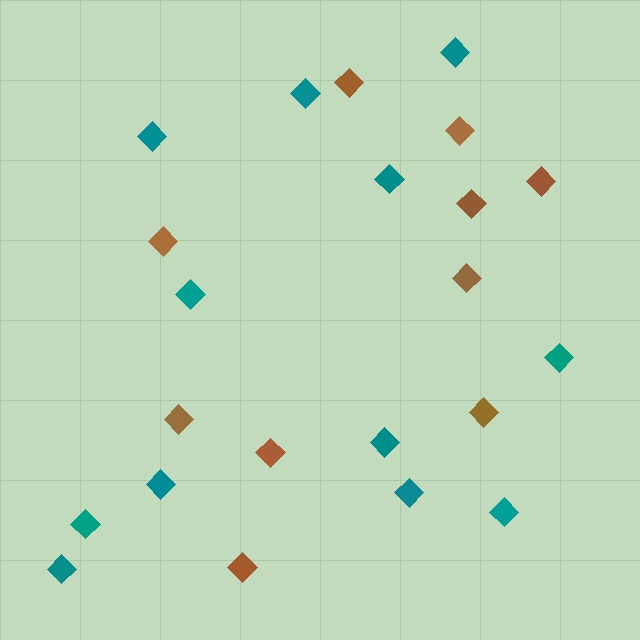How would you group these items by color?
There are 2 groups: one group of brown diamonds (10) and one group of teal diamonds (12).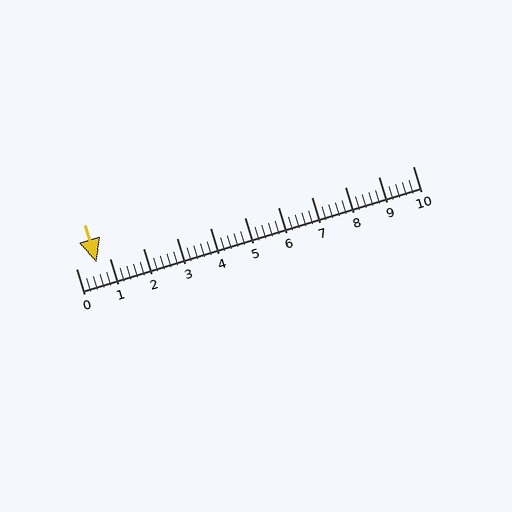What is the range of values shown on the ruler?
The ruler shows values from 0 to 10.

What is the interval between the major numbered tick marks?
The major tick marks are spaced 1 units apart.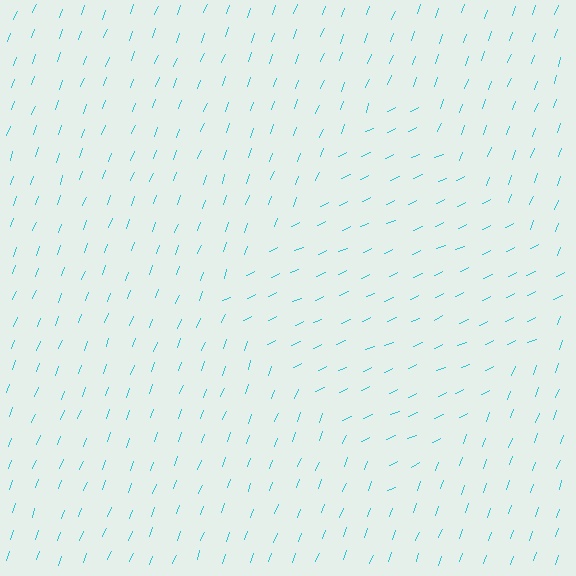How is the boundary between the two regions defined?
The boundary is defined purely by a change in line orientation (approximately 45 degrees difference). All lines are the same color and thickness.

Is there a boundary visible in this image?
Yes, there is a texture boundary formed by a change in line orientation.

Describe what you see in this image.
The image is filled with small cyan line segments. A diamond region in the image has lines oriented differently from the surrounding lines, creating a visible texture boundary.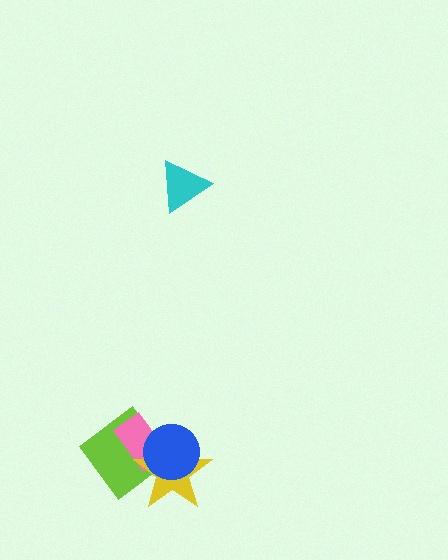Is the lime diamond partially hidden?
Yes, it is partially covered by another shape.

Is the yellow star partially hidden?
Yes, it is partially covered by another shape.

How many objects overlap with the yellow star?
3 objects overlap with the yellow star.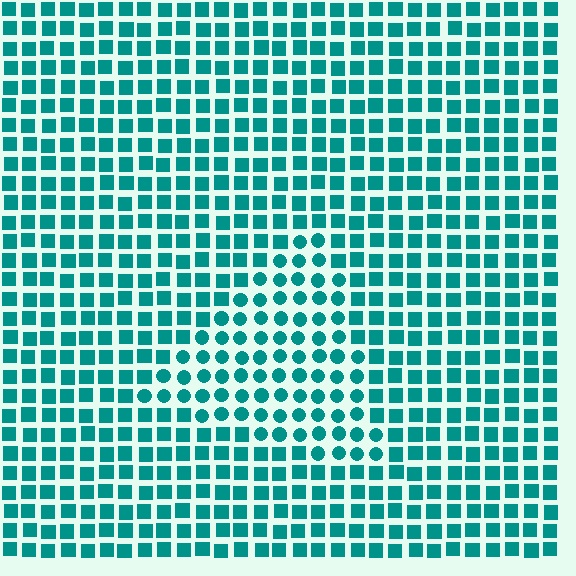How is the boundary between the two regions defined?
The boundary is defined by a change in element shape: circles inside vs. squares outside. All elements share the same color and spacing.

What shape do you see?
I see a triangle.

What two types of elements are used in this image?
The image uses circles inside the triangle region and squares outside it.